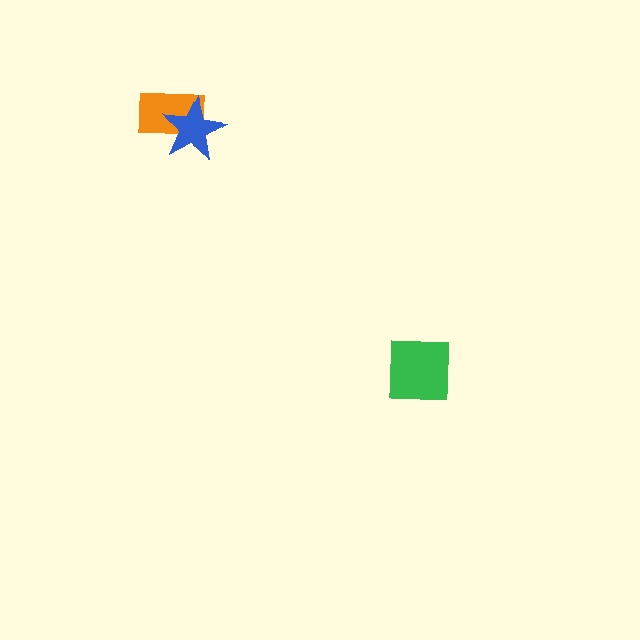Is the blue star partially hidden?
No, no other shape covers it.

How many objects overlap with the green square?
0 objects overlap with the green square.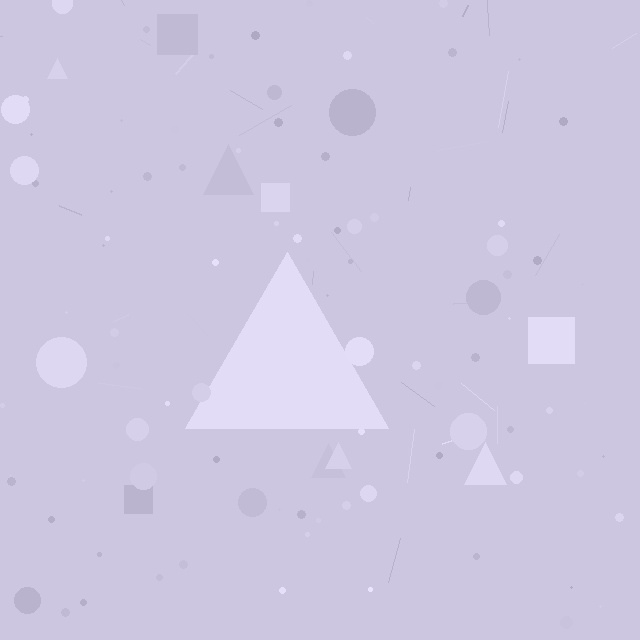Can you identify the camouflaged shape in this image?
The camouflaged shape is a triangle.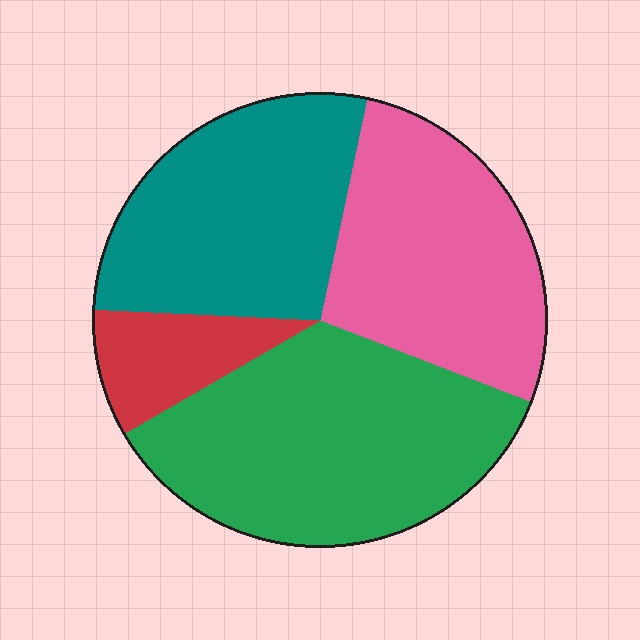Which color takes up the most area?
Green, at roughly 35%.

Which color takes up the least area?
Red, at roughly 10%.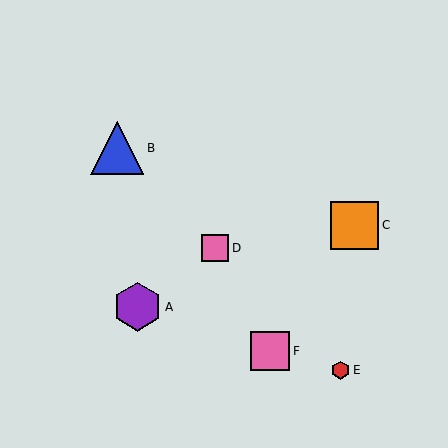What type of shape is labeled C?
Shape C is an orange square.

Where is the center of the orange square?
The center of the orange square is at (355, 225).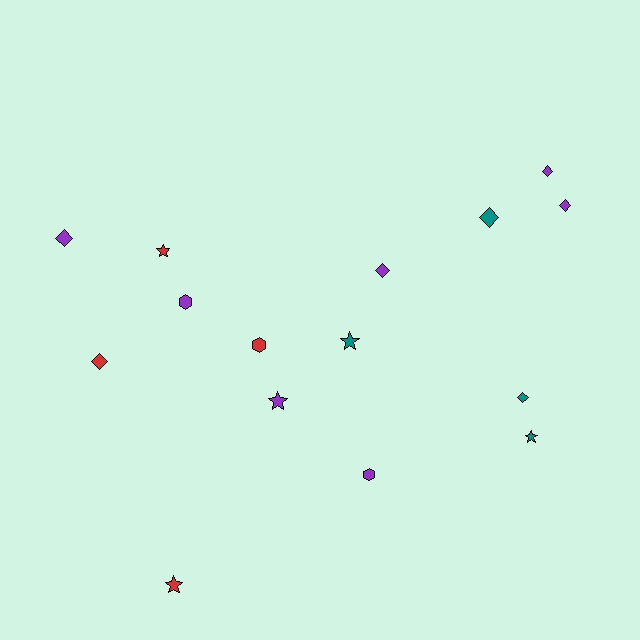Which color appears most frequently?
Purple, with 7 objects.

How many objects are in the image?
There are 15 objects.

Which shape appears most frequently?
Diamond, with 7 objects.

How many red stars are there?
There are 2 red stars.